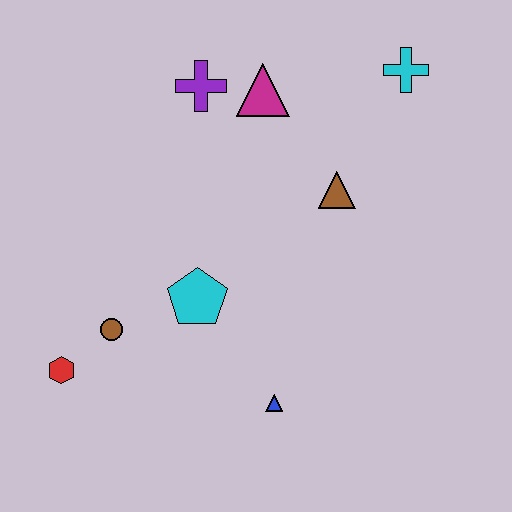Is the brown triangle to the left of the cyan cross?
Yes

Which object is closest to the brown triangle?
The magenta triangle is closest to the brown triangle.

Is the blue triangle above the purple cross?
No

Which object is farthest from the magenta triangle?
The red hexagon is farthest from the magenta triangle.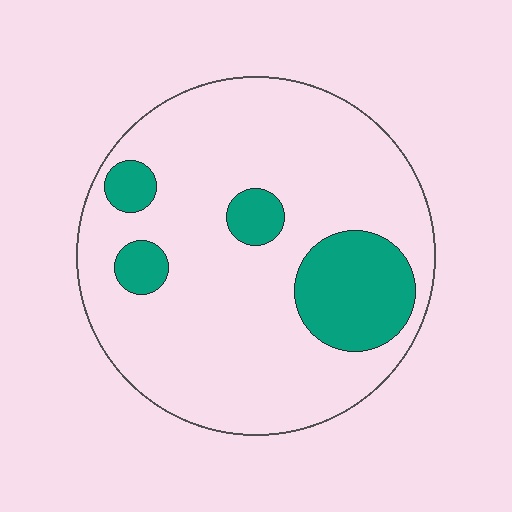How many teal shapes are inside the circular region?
4.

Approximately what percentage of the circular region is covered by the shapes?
Approximately 20%.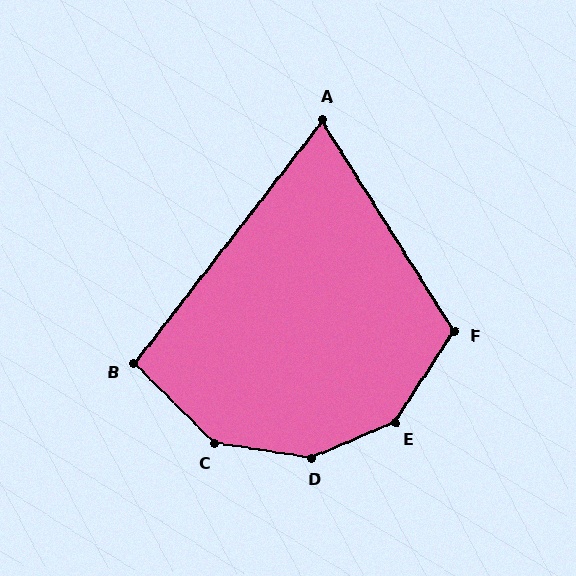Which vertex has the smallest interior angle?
A, at approximately 70 degrees.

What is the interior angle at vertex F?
Approximately 115 degrees (obtuse).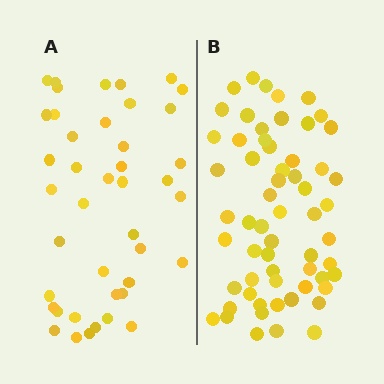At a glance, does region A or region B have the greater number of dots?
Region B (the right region) has more dots.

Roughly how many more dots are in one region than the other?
Region B has approximately 20 more dots than region A.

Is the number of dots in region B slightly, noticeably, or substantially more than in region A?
Region B has noticeably more, but not dramatically so. The ratio is roughly 1.4 to 1.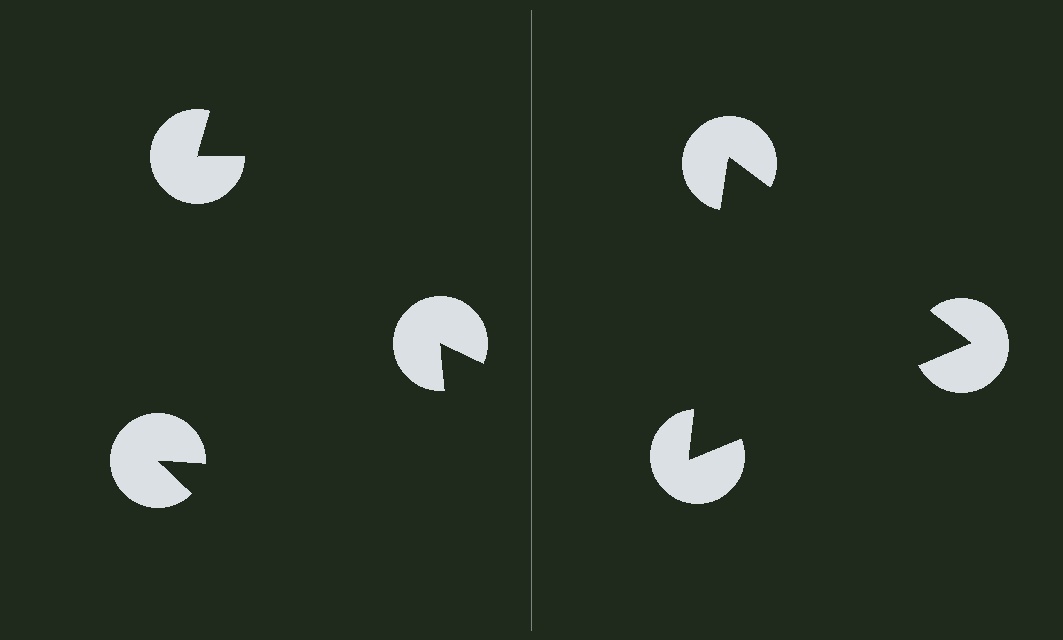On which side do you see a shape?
An illusory triangle appears on the right side. On the left side the wedge cuts are rotated, so no coherent shape forms.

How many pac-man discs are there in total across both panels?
6 — 3 on each side.